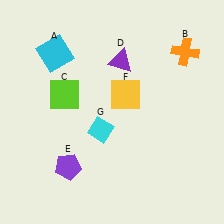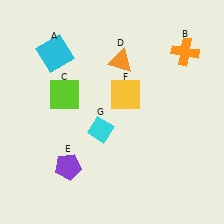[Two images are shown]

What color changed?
The triangle (D) changed from purple in Image 1 to orange in Image 2.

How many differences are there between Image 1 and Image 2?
There is 1 difference between the two images.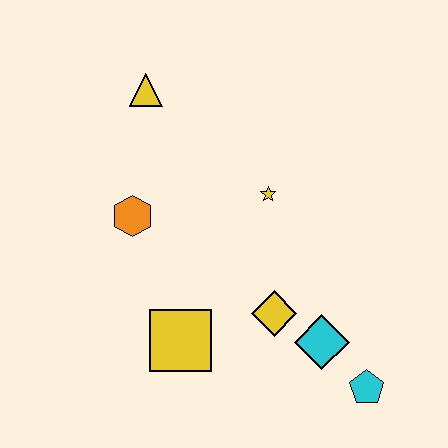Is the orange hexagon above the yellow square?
Yes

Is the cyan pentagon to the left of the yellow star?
No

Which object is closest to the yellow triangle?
The orange hexagon is closest to the yellow triangle.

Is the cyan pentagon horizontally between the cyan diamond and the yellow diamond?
No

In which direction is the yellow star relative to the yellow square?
The yellow star is above the yellow square.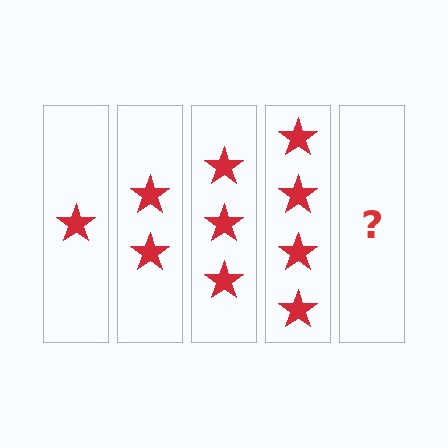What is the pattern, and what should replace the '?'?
The pattern is that each step adds one more star. The '?' should be 5 stars.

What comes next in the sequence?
The next element should be 5 stars.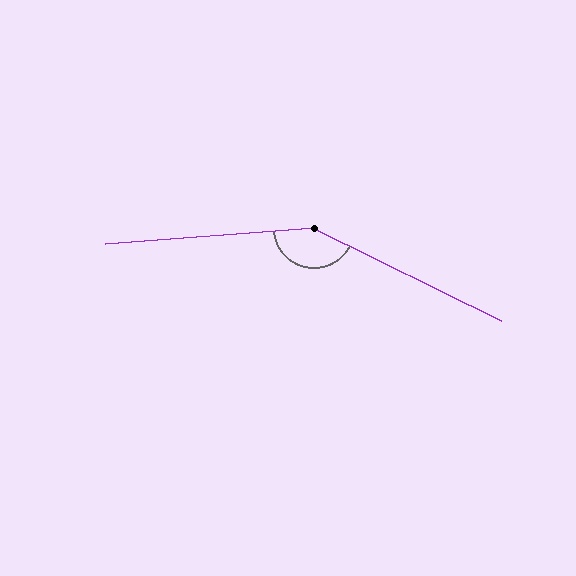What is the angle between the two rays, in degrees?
Approximately 149 degrees.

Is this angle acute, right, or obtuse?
It is obtuse.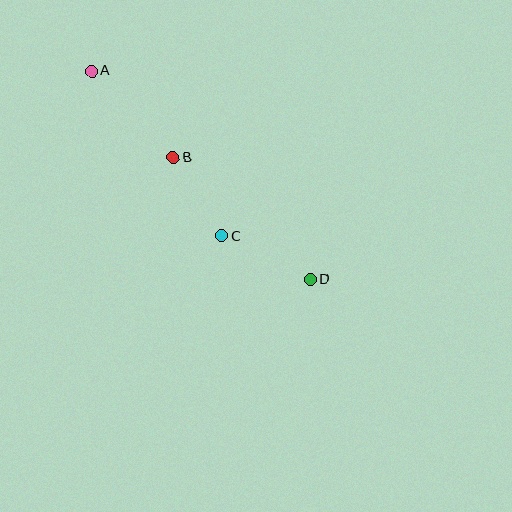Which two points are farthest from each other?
Points A and D are farthest from each other.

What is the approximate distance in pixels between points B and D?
The distance between B and D is approximately 183 pixels.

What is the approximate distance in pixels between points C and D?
The distance between C and D is approximately 98 pixels.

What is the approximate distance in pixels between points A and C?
The distance between A and C is approximately 210 pixels.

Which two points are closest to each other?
Points B and C are closest to each other.